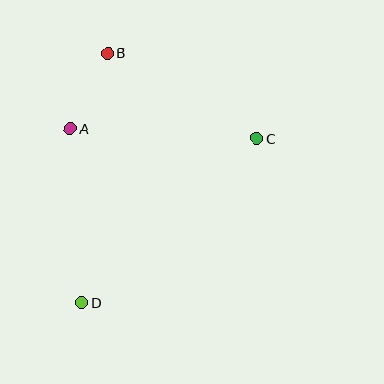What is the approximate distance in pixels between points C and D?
The distance between C and D is approximately 240 pixels.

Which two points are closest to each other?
Points A and B are closest to each other.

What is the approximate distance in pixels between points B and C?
The distance between B and C is approximately 172 pixels.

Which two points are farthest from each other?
Points B and D are farthest from each other.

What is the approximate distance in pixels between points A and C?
The distance between A and C is approximately 187 pixels.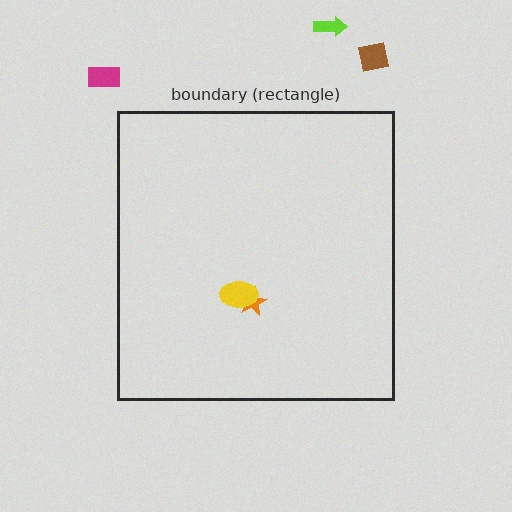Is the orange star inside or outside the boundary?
Inside.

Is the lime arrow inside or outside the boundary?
Outside.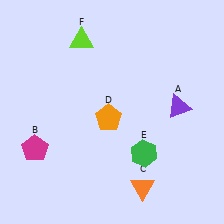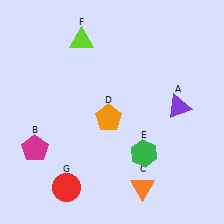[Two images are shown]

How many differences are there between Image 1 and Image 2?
There is 1 difference between the two images.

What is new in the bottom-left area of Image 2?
A red circle (G) was added in the bottom-left area of Image 2.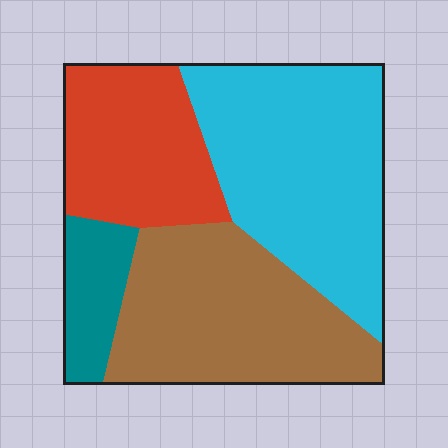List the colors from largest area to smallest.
From largest to smallest: cyan, brown, red, teal.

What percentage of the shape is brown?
Brown takes up about one third (1/3) of the shape.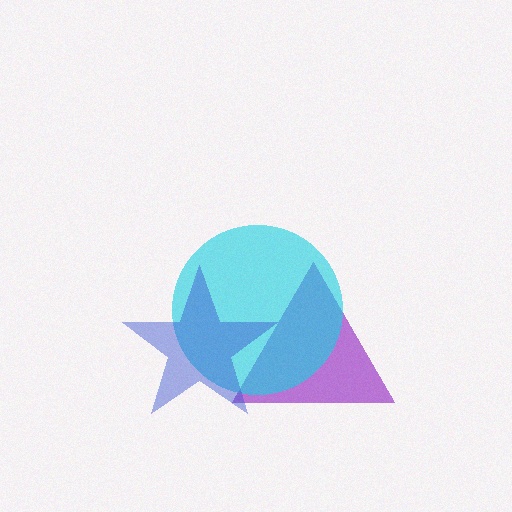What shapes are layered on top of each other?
The layered shapes are: a purple triangle, a cyan circle, a blue star.